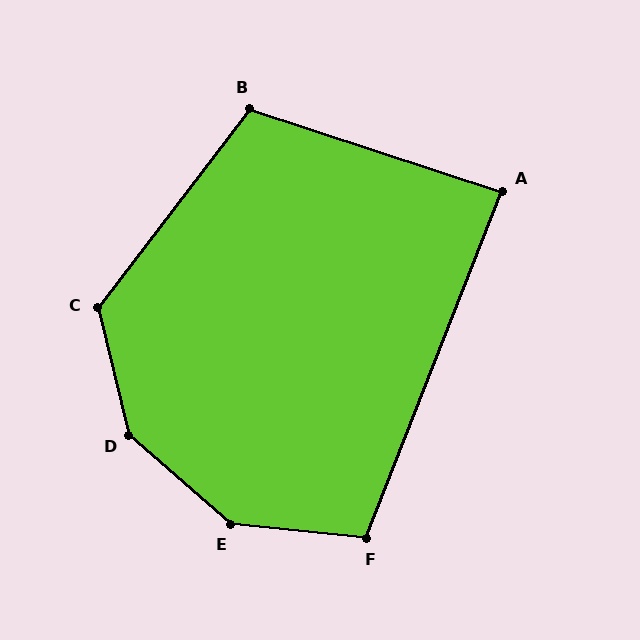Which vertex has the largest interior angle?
D, at approximately 145 degrees.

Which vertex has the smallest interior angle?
A, at approximately 87 degrees.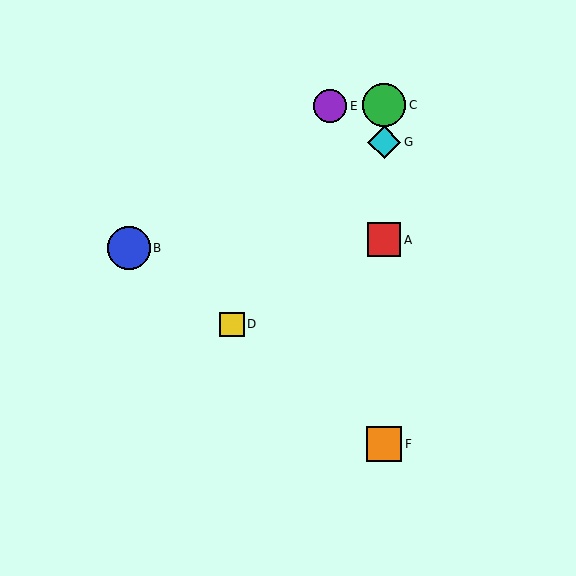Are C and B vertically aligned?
No, C is at x≈384 and B is at x≈129.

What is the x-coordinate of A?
Object A is at x≈384.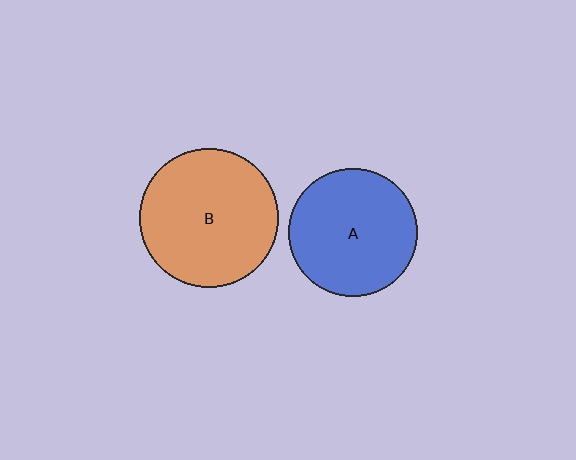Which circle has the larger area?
Circle B (orange).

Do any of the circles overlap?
No, none of the circles overlap.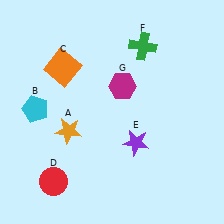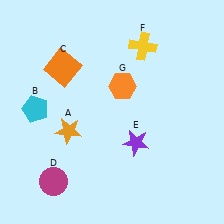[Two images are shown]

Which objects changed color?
D changed from red to magenta. F changed from green to yellow. G changed from magenta to orange.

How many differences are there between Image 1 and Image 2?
There are 3 differences between the two images.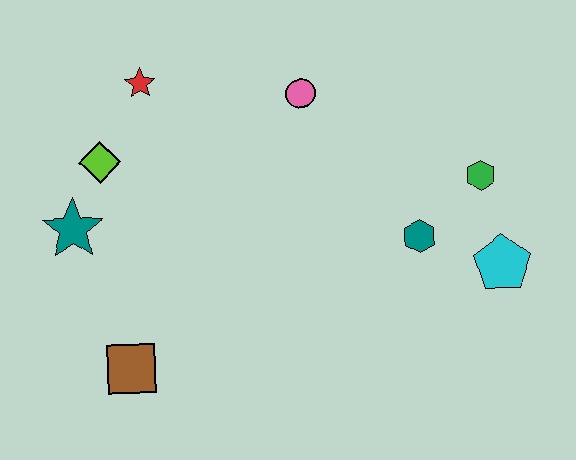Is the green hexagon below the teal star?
No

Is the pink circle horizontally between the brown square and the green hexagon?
Yes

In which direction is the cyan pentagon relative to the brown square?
The cyan pentagon is to the right of the brown square.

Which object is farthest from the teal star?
The cyan pentagon is farthest from the teal star.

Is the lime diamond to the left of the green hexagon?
Yes